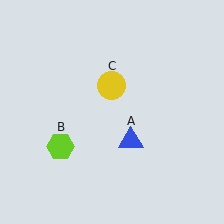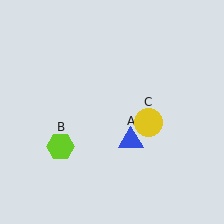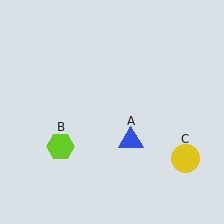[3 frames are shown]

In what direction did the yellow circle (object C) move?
The yellow circle (object C) moved down and to the right.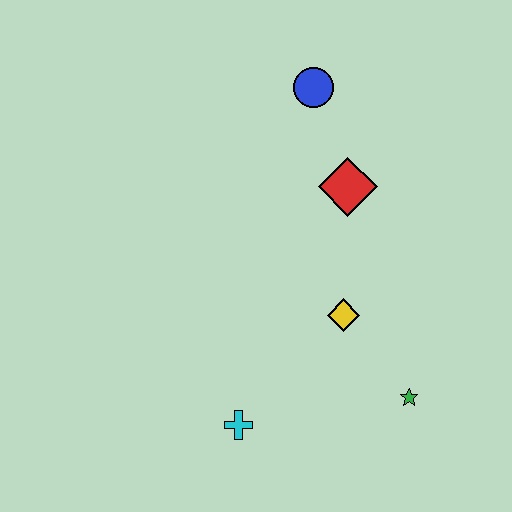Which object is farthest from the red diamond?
The cyan cross is farthest from the red diamond.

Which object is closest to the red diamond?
The blue circle is closest to the red diamond.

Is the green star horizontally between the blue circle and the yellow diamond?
No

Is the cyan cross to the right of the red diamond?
No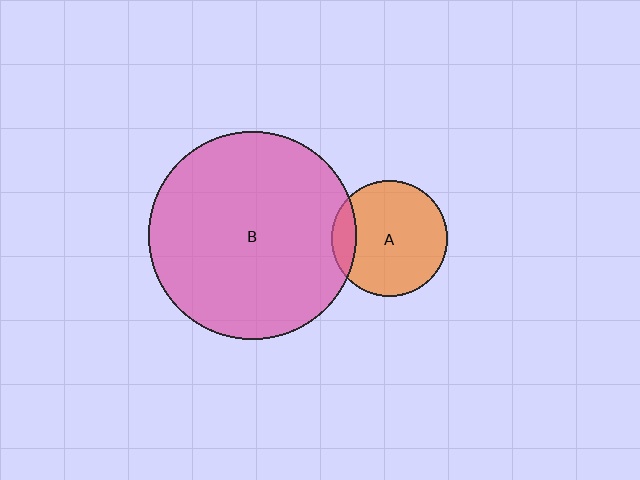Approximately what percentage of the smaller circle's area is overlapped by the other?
Approximately 15%.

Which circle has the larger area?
Circle B (pink).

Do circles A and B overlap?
Yes.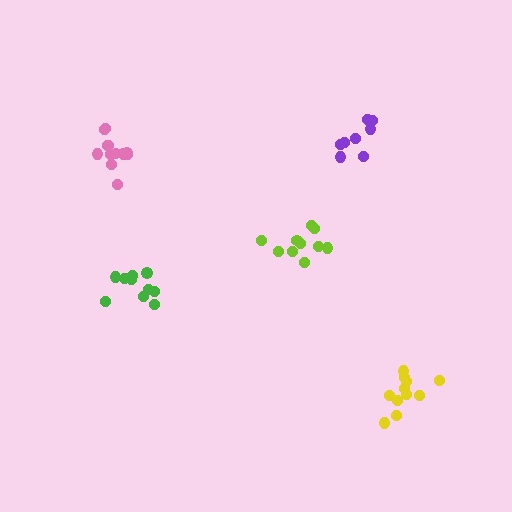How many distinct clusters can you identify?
There are 5 distinct clusters.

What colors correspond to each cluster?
The clusters are colored: yellow, pink, lime, purple, green.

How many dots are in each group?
Group 1: 11 dots, Group 2: 12 dots, Group 3: 10 dots, Group 4: 8 dots, Group 5: 10 dots (51 total).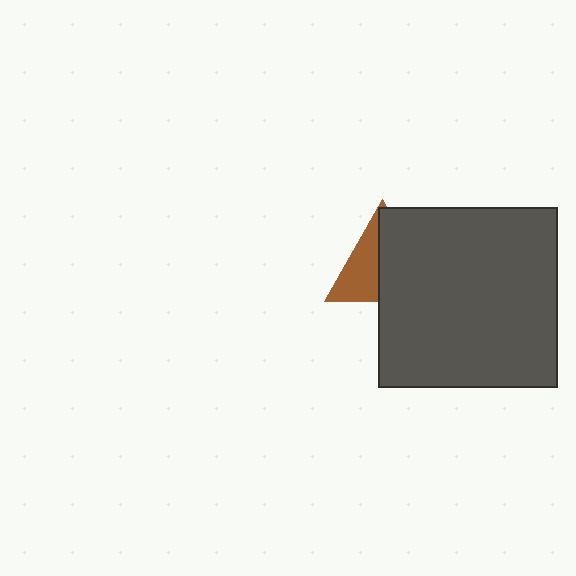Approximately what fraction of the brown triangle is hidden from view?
Roughly 58% of the brown triangle is hidden behind the dark gray square.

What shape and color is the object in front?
The object in front is a dark gray square.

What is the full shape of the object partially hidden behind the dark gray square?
The partially hidden object is a brown triangle.